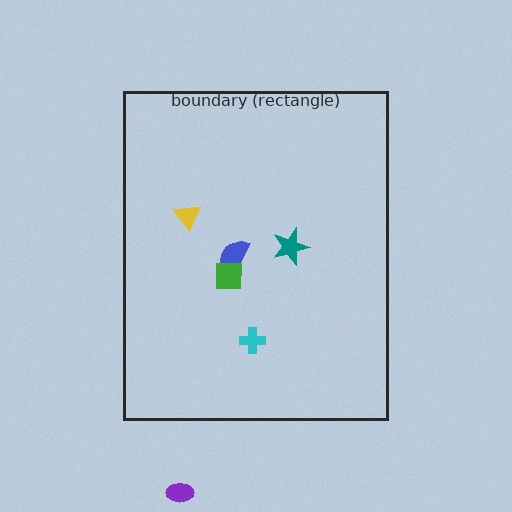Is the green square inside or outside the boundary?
Inside.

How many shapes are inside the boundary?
5 inside, 1 outside.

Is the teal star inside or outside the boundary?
Inside.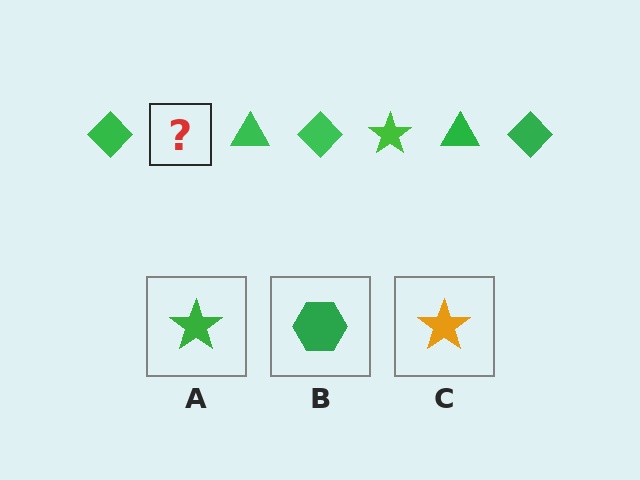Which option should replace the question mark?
Option A.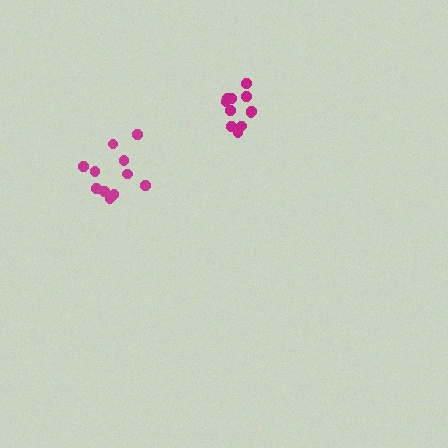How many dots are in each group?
Group 1: 11 dots, Group 2: 11 dots (22 total).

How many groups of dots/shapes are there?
There are 2 groups.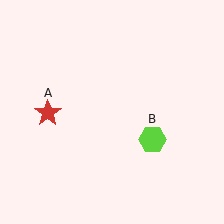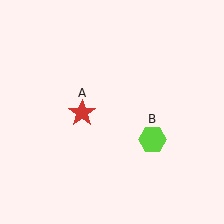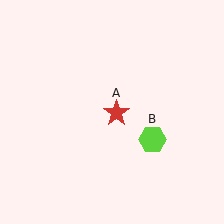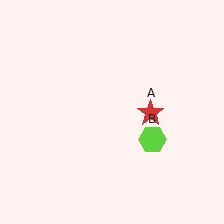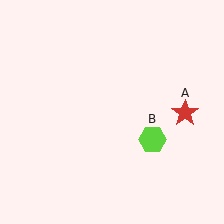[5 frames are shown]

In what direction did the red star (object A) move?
The red star (object A) moved right.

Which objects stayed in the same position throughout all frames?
Lime hexagon (object B) remained stationary.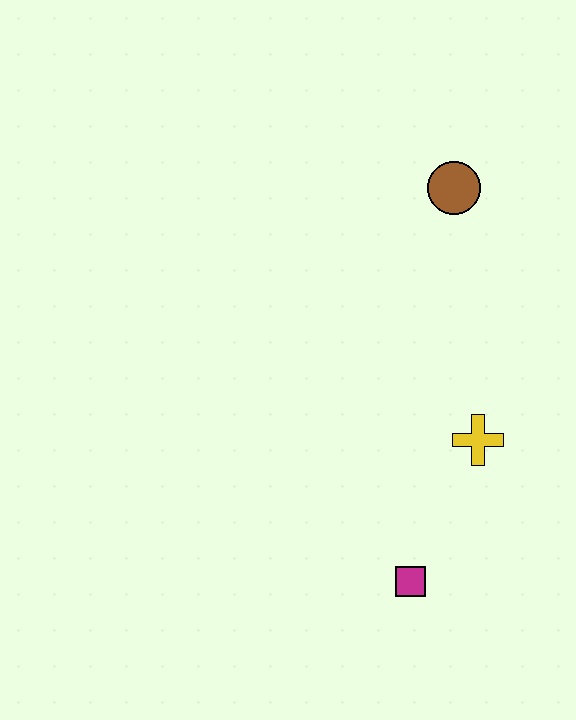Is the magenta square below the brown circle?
Yes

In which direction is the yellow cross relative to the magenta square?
The yellow cross is above the magenta square.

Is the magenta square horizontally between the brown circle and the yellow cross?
No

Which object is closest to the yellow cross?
The magenta square is closest to the yellow cross.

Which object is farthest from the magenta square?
The brown circle is farthest from the magenta square.